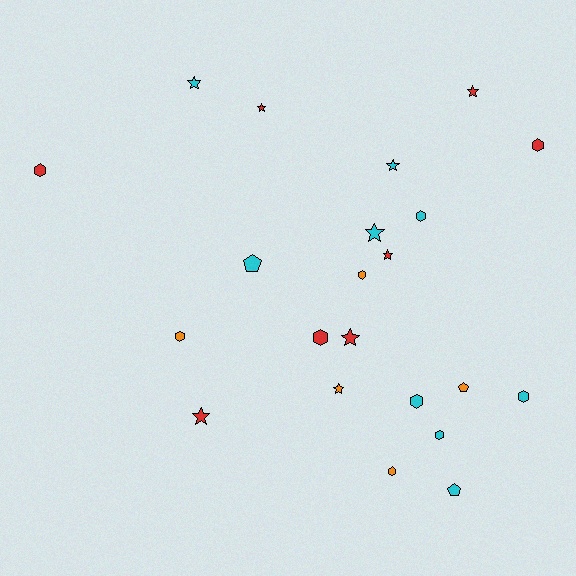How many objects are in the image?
There are 22 objects.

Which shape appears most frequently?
Hexagon, with 10 objects.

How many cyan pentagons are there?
There are 2 cyan pentagons.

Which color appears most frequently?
Cyan, with 9 objects.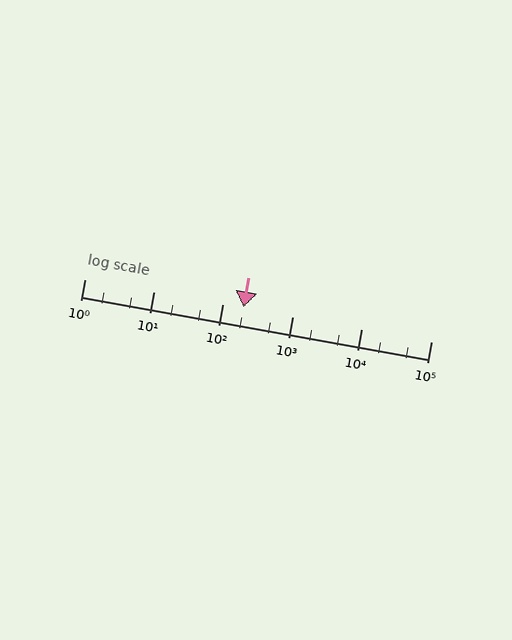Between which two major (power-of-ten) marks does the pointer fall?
The pointer is between 100 and 1000.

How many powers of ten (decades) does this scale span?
The scale spans 5 decades, from 1 to 100000.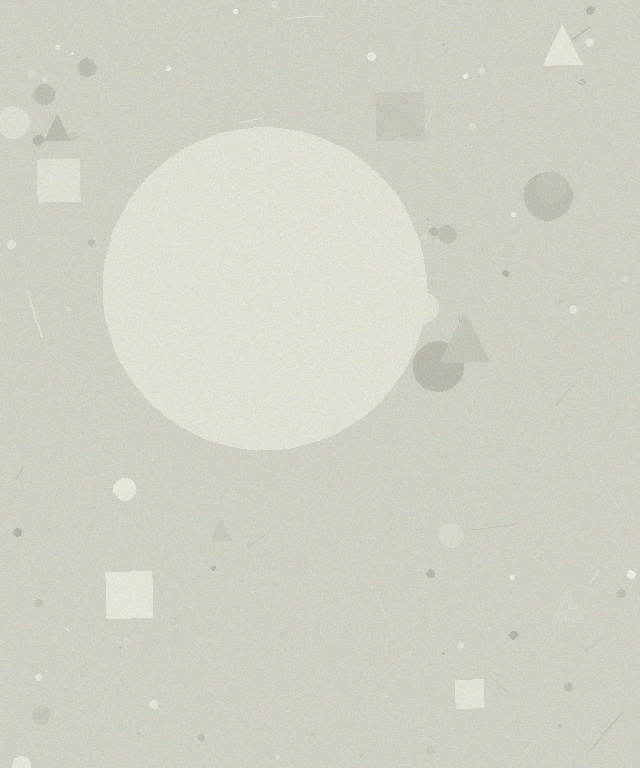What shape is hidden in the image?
A circle is hidden in the image.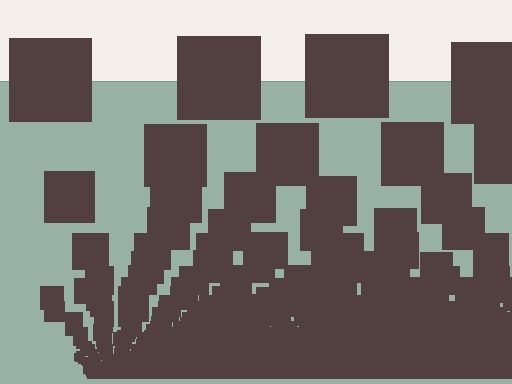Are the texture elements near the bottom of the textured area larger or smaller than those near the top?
Smaller. The gradient is inverted — elements near the bottom are smaller and denser.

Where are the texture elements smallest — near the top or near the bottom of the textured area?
Near the bottom.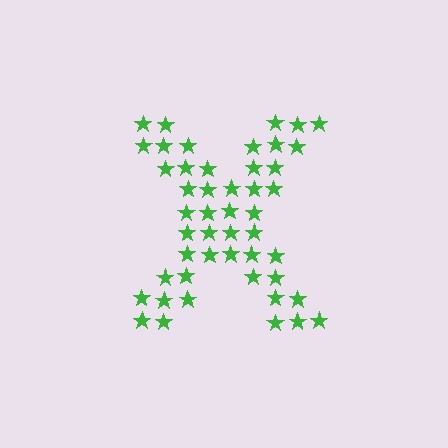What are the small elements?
The small elements are stars.